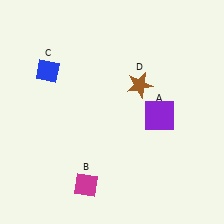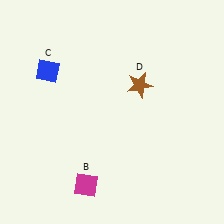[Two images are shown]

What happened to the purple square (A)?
The purple square (A) was removed in Image 2. It was in the bottom-right area of Image 1.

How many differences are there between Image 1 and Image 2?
There is 1 difference between the two images.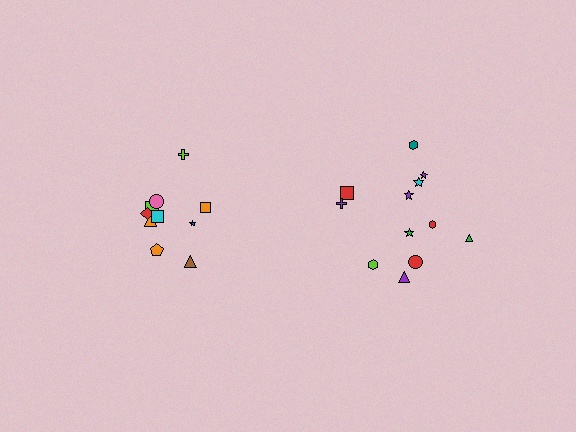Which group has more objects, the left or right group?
The right group.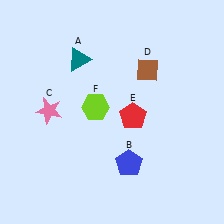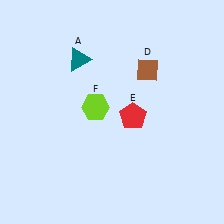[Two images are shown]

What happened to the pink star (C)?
The pink star (C) was removed in Image 2. It was in the top-left area of Image 1.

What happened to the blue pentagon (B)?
The blue pentagon (B) was removed in Image 2. It was in the bottom-right area of Image 1.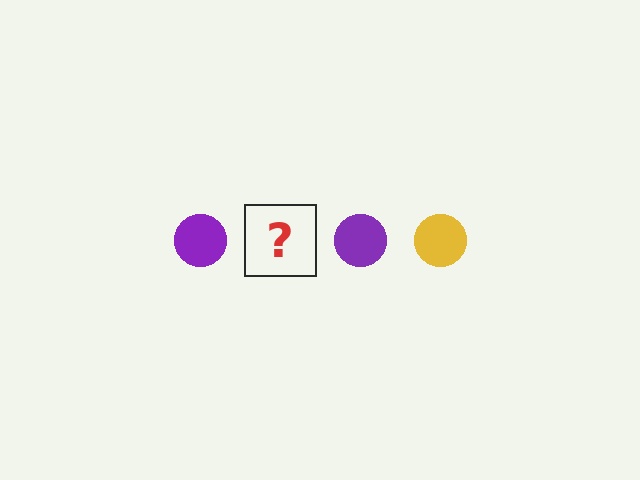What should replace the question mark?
The question mark should be replaced with a yellow circle.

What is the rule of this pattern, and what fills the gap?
The rule is that the pattern cycles through purple, yellow circles. The gap should be filled with a yellow circle.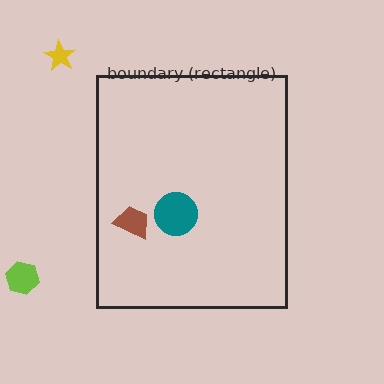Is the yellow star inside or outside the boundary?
Outside.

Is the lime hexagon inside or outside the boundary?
Outside.